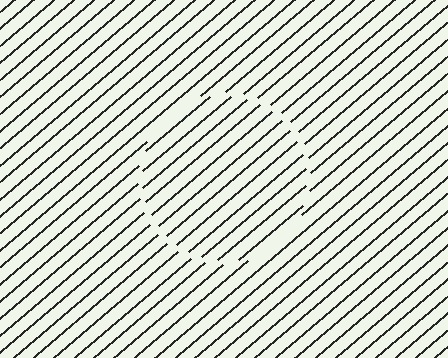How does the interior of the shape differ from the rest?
The interior of the shape contains the same grating, shifted by half a period — the contour is defined by the phase discontinuity where line-ends from the inner and outer gratings abut.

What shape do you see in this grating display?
An illusory circle. The interior of the shape contains the same grating, shifted by half a period — the contour is defined by the phase discontinuity where line-ends from the inner and outer gratings abut.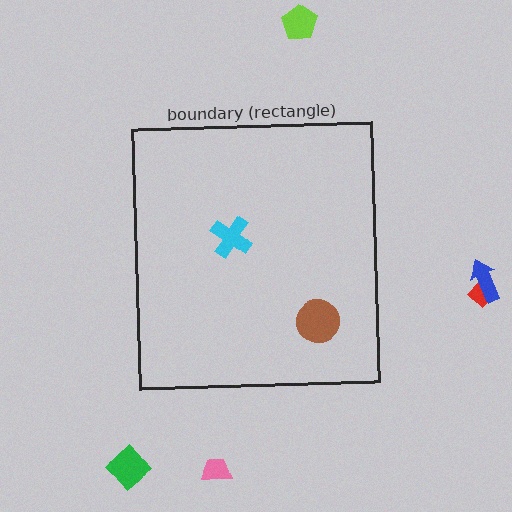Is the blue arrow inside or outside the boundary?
Outside.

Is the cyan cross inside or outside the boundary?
Inside.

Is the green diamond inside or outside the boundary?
Outside.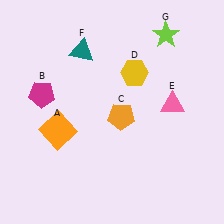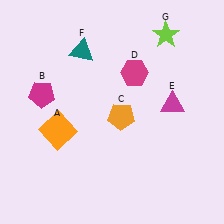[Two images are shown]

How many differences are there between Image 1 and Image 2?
There are 2 differences between the two images.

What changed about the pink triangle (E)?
In Image 1, E is pink. In Image 2, it changed to magenta.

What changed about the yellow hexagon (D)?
In Image 1, D is yellow. In Image 2, it changed to magenta.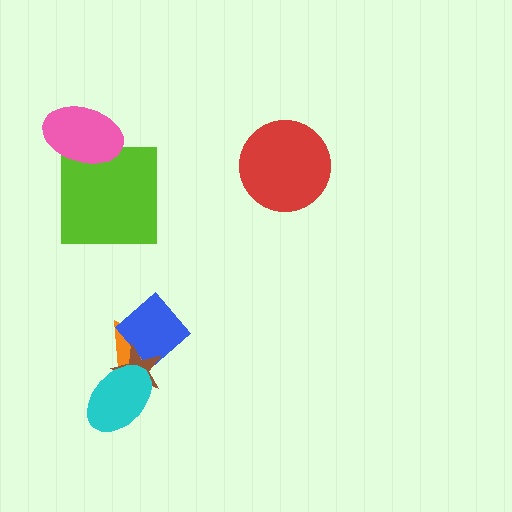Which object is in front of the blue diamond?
The brown star is in front of the blue diamond.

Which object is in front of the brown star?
The cyan ellipse is in front of the brown star.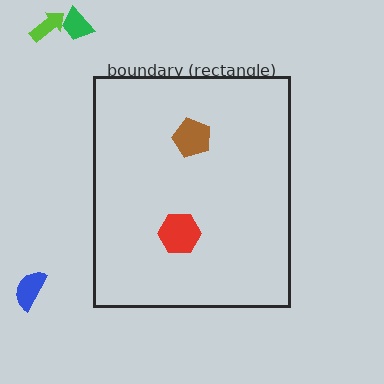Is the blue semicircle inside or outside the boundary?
Outside.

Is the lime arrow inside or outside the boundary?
Outside.